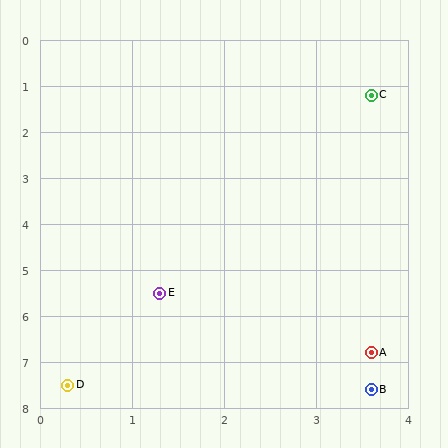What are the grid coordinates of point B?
Point B is at approximately (3.6, 7.6).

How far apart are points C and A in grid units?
Points C and A are about 5.6 grid units apart.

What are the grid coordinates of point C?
Point C is at approximately (3.6, 1.2).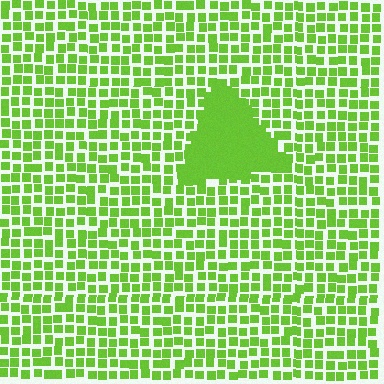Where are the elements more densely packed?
The elements are more densely packed inside the triangle boundary.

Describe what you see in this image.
The image contains small lime elements arranged at two different densities. A triangle-shaped region is visible where the elements are more densely packed than the surrounding area.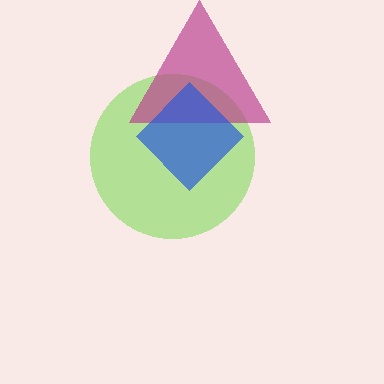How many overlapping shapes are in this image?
There are 3 overlapping shapes in the image.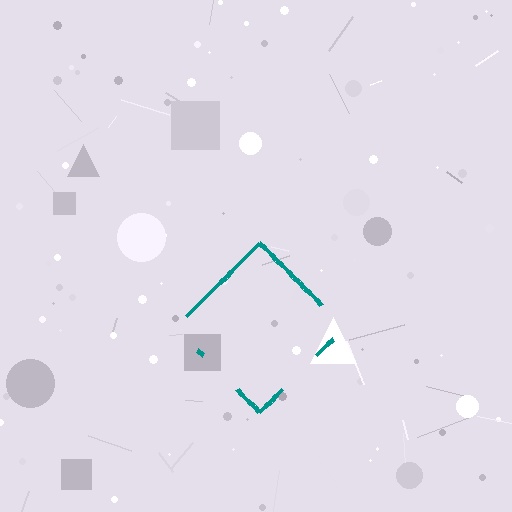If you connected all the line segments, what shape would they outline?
They would outline a diamond.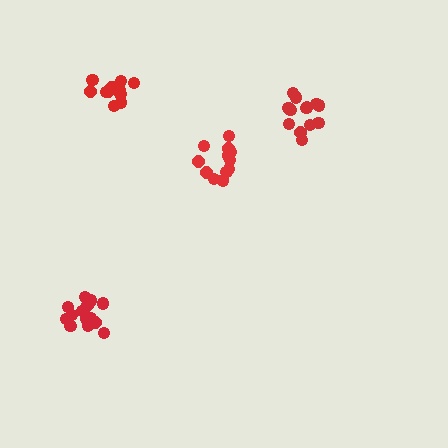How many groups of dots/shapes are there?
There are 4 groups.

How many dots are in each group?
Group 1: 12 dots, Group 2: 13 dots, Group 3: 16 dots, Group 4: 12 dots (53 total).